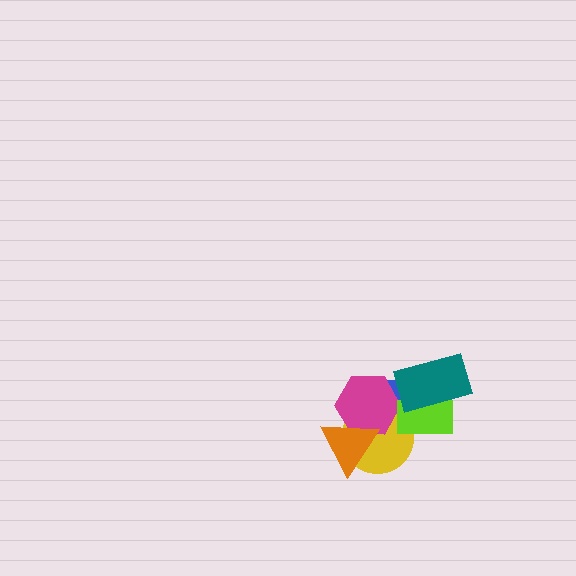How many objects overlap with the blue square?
4 objects overlap with the blue square.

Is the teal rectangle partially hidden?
No, no other shape covers it.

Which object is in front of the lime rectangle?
The teal rectangle is in front of the lime rectangle.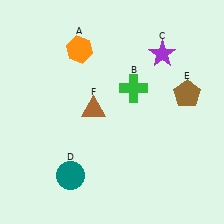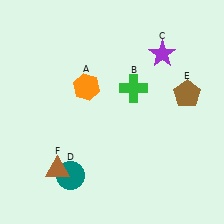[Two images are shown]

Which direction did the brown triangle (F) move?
The brown triangle (F) moved down.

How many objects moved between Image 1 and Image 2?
2 objects moved between the two images.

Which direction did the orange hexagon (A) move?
The orange hexagon (A) moved down.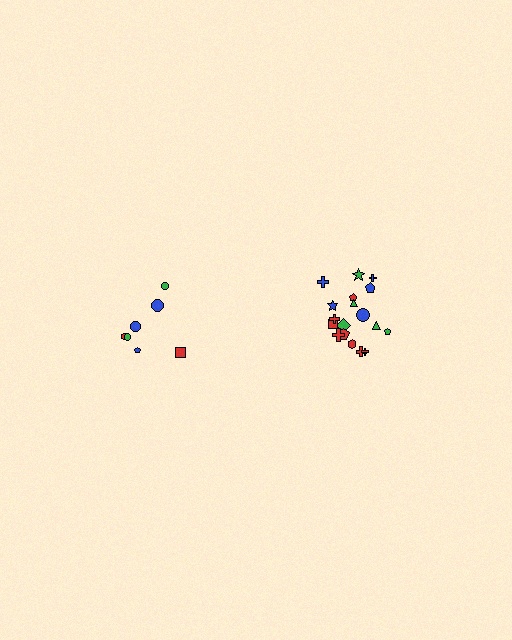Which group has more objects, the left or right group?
The right group.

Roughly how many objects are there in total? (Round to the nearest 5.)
Roughly 25 objects in total.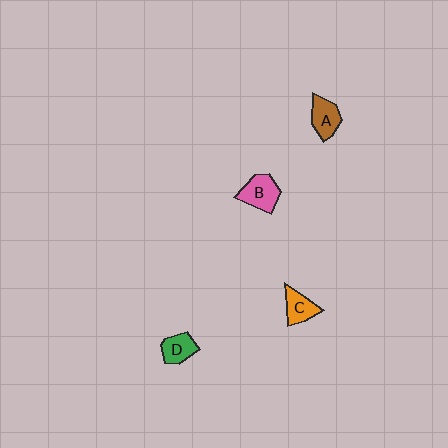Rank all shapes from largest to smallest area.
From largest to smallest: B (pink), A (brown), C (orange), D (green).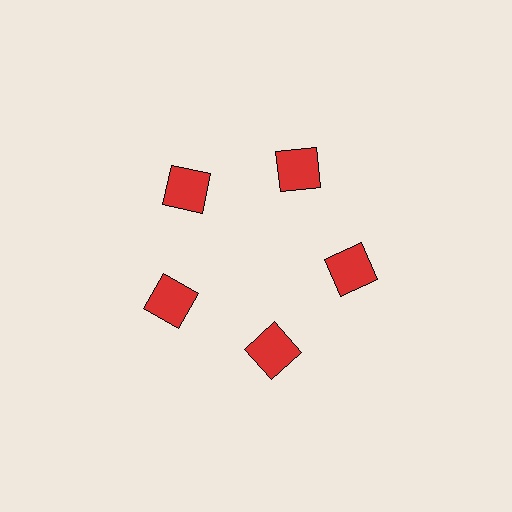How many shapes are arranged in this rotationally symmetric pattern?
There are 5 shapes, arranged in 5 groups of 1.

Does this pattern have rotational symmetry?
Yes, this pattern has 5-fold rotational symmetry. It looks the same after rotating 72 degrees around the center.